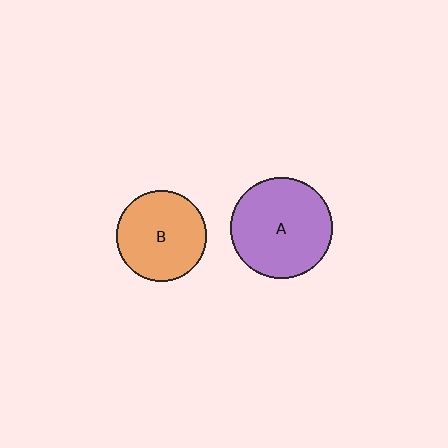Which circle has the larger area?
Circle A (purple).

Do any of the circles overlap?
No, none of the circles overlap.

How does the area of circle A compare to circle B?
Approximately 1.3 times.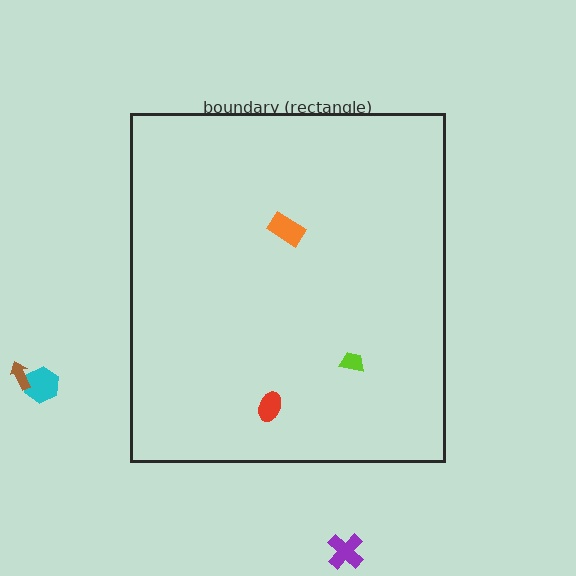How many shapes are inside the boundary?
3 inside, 3 outside.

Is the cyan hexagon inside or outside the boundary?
Outside.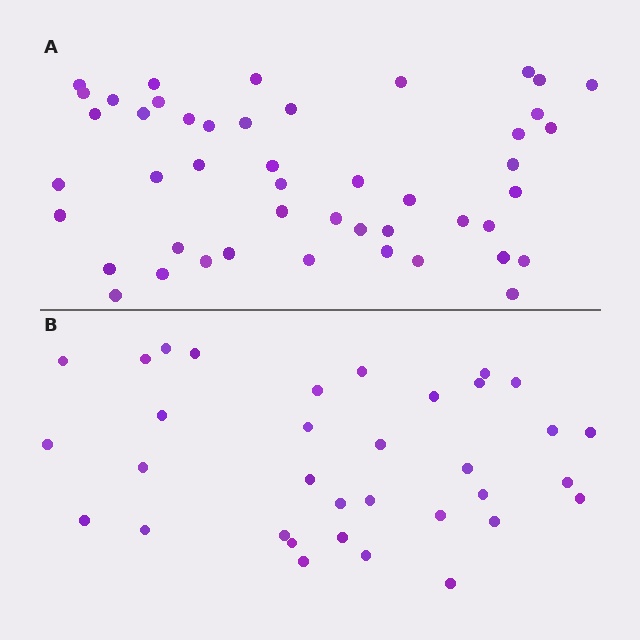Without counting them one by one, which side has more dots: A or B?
Region A (the top region) has more dots.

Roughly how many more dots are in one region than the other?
Region A has approximately 15 more dots than region B.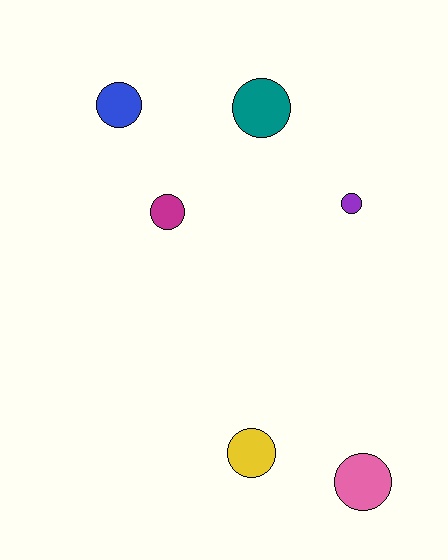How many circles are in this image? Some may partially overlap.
There are 6 circles.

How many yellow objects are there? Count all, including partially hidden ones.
There is 1 yellow object.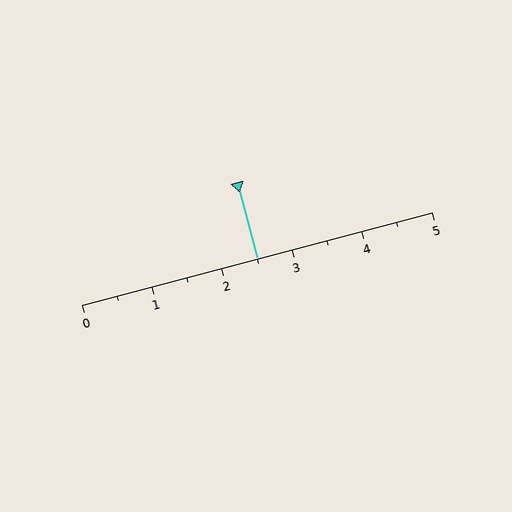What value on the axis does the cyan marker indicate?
The marker indicates approximately 2.5.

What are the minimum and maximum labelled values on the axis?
The axis runs from 0 to 5.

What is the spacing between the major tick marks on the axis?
The major ticks are spaced 1 apart.